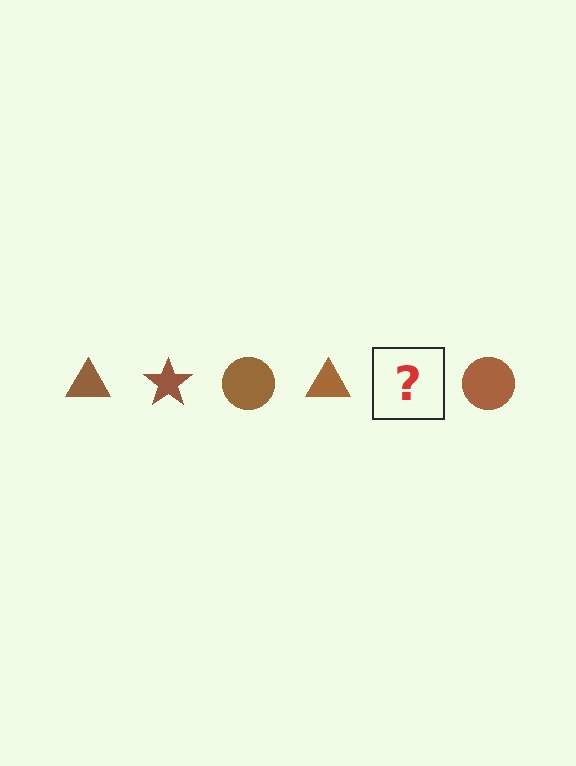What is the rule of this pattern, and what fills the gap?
The rule is that the pattern cycles through triangle, star, circle shapes in brown. The gap should be filled with a brown star.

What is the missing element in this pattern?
The missing element is a brown star.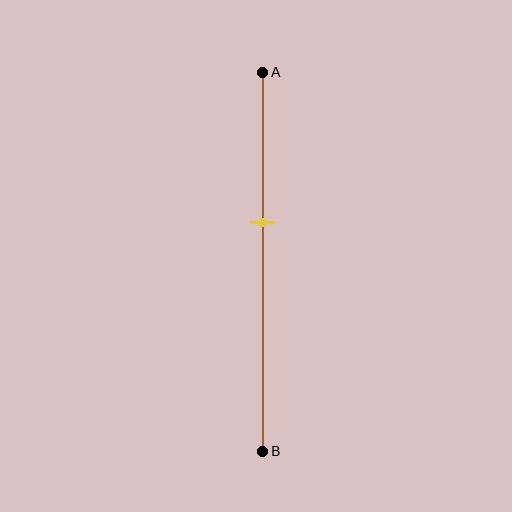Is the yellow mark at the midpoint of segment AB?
No, the mark is at about 40% from A, not at the 50% midpoint.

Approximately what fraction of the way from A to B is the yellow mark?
The yellow mark is approximately 40% of the way from A to B.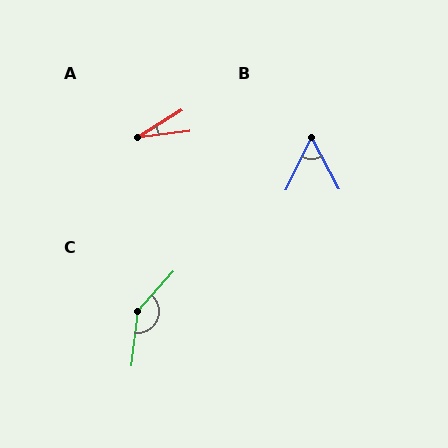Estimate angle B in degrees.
Approximately 54 degrees.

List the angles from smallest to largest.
A (25°), B (54°), C (145°).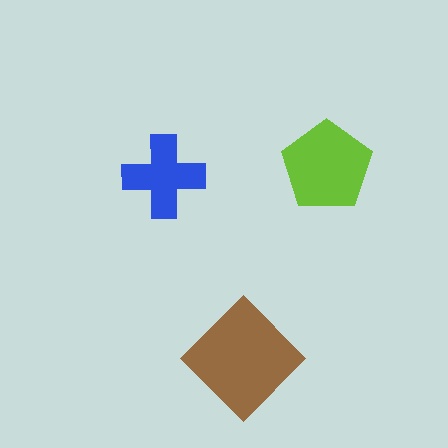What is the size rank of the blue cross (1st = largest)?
3rd.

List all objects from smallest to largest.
The blue cross, the lime pentagon, the brown diamond.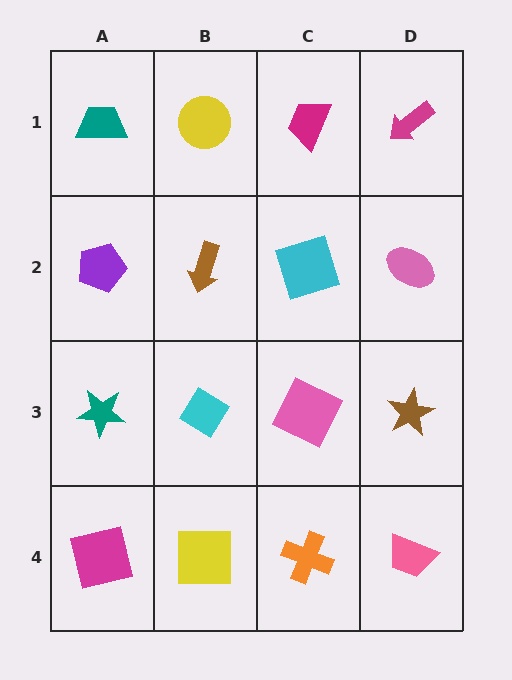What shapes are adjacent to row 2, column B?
A yellow circle (row 1, column B), a cyan diamond (row 3, column B), a purple pentagon (row 2, column A), a cyan square (row 2, column C).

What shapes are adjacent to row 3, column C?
A cyan square (row 2, column C), an orange cross (row 4, column C), a cyan diamond (row 3, column B), a brown star (row 3, column D).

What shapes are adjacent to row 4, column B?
A cyan diamond (row 3, column B), a magenta square (row 4, column A), an orange cross (row 4, column C).